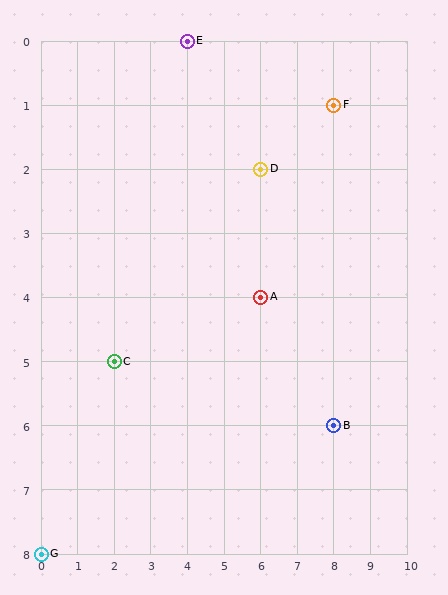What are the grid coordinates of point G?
Point G is at grid coordinates (0, 8).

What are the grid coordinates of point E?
Point E is at grid coordinates (4, 0).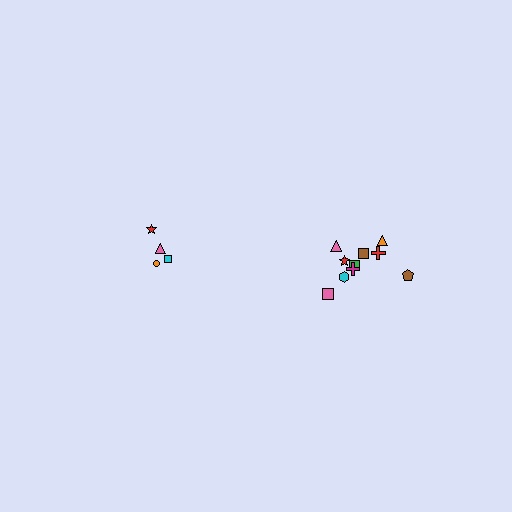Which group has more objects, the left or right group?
The right group.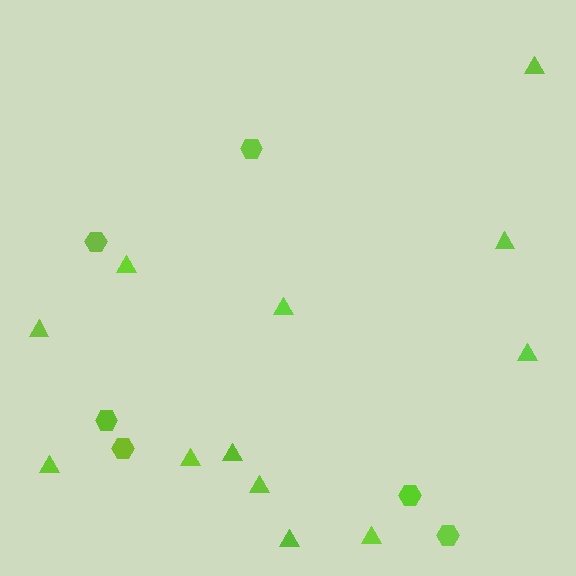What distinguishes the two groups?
There are 2 groups: one group of triangles (12) and one group of hexagons (6).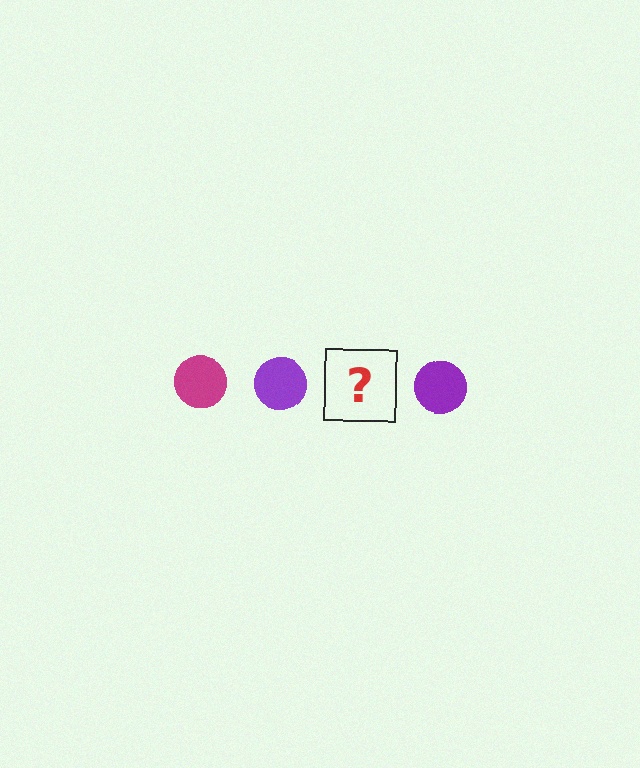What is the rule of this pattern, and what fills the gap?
The rule is that the pattern cycles through magenta, purple circles. The gap should be filled with a magenta circle.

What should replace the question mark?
The question mark should be replaced with a magenta circle.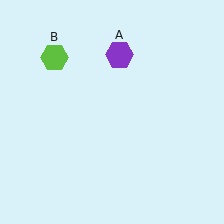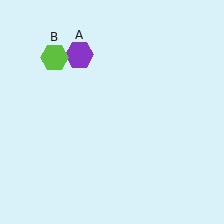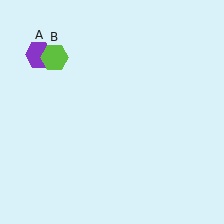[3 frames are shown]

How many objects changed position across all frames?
1 object changed position: purple hexagon (object A).